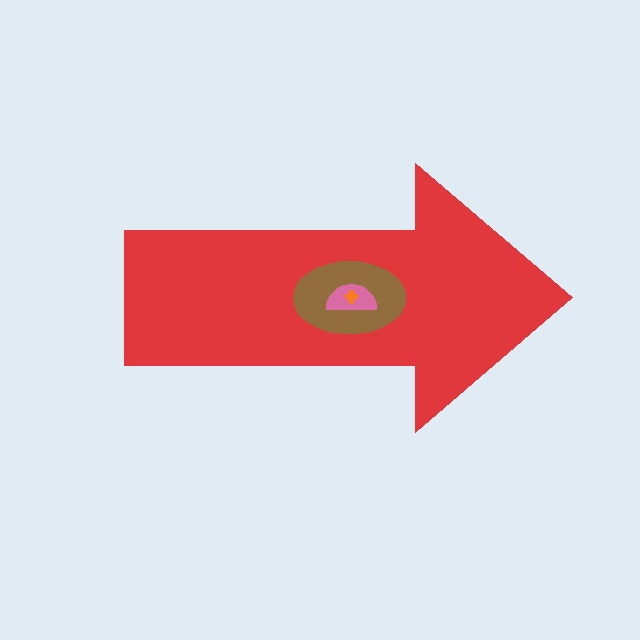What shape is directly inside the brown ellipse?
The pink semicircle.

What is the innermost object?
The orange cross.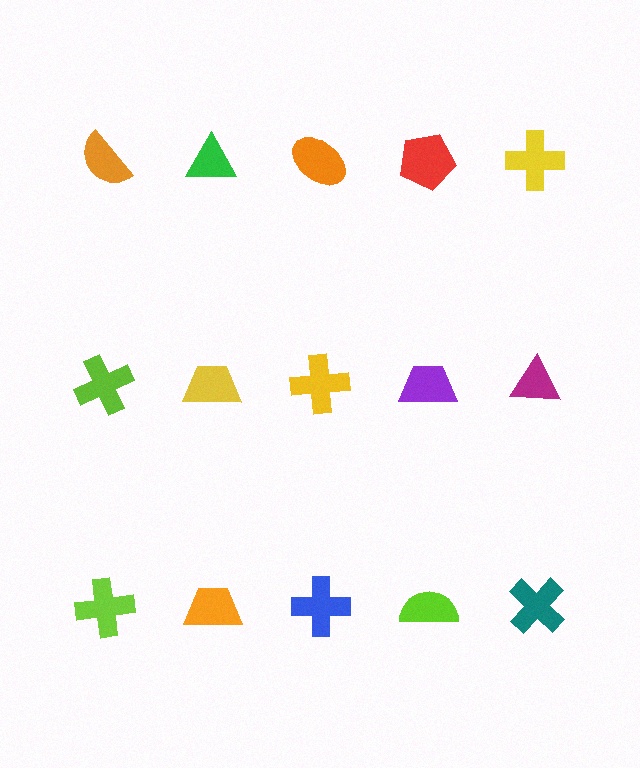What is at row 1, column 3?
An orange ellipse.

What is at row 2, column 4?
A purple trapezoid.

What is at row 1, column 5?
A yellow cross.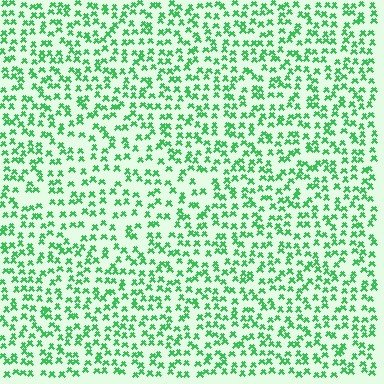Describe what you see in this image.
The image contains small green elements arranged at two different densities. A diamond-shaped region is visible where the elements are less densely packed than the surrounding area.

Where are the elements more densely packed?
The elements are more densely packed outside the diamond boundary.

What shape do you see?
I see a diamond.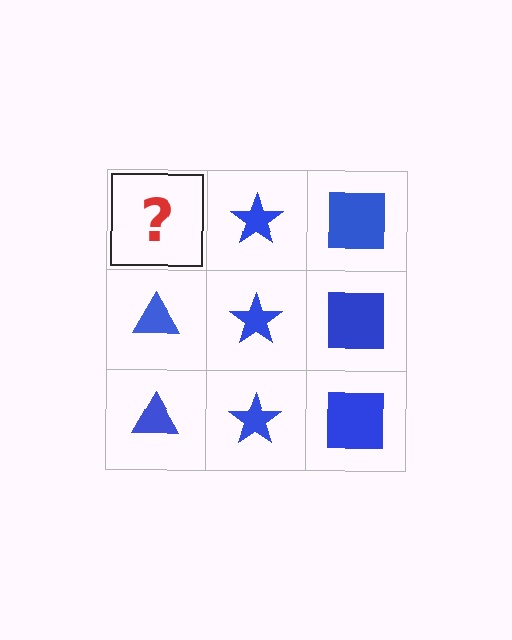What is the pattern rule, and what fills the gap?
The rule is that each column has a consistent shape. The gap should be filled with a blue triangle.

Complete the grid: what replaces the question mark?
The question mark should be replaced with a blue triangle.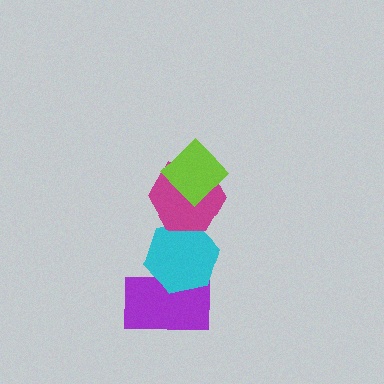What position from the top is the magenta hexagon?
The magenta hexagon is 2nd from the top.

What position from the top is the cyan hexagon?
The cyan hexagon is 3rd from the top.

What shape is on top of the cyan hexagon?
The magenta hexagon is on top of the cyan hexagon.